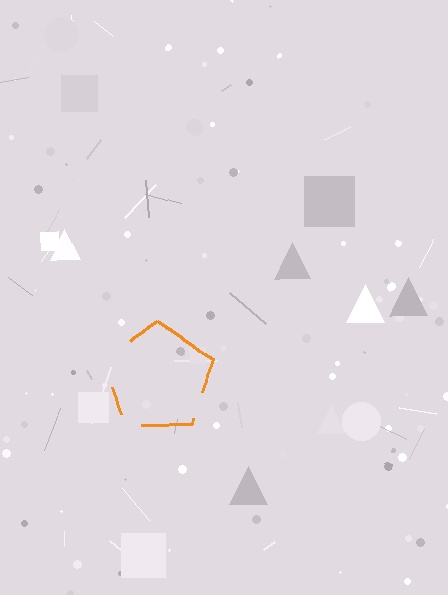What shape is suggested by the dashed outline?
The dashed outline suggests a pentagon.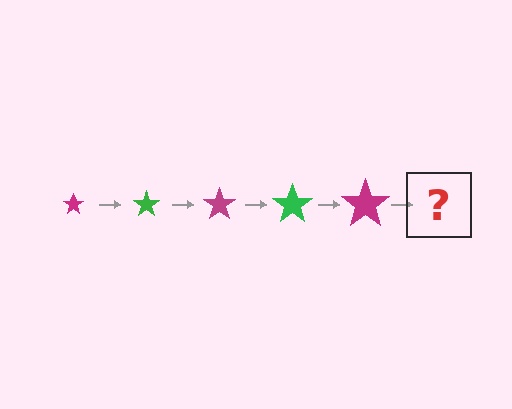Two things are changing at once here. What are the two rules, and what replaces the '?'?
The two rules are that the star grows larger each step and the color cycles through magenta and green. The '?' should be a green star, larger than the previous one.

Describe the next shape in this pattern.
It should be a green star, larger than the previous one.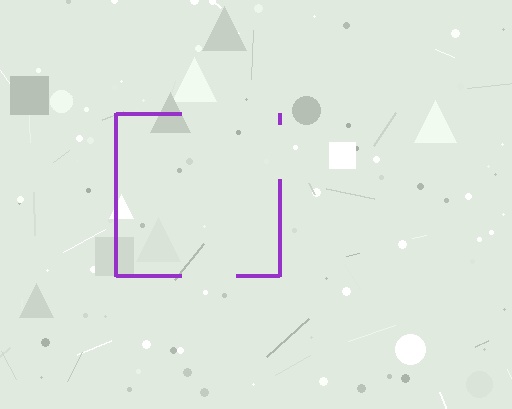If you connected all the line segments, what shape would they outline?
They would outline a square.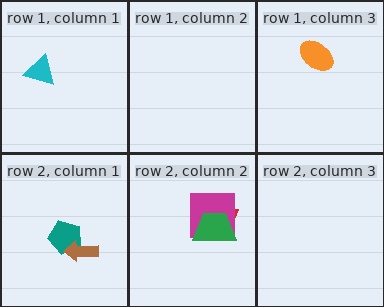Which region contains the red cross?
The row 2, column 2 region.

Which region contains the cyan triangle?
The row 1, column 1 region.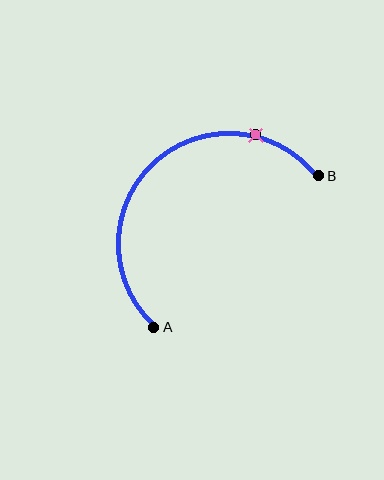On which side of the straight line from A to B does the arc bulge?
The arc bulges above and to the left of the straight line connecting A and B.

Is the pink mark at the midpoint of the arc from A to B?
No. The pink mark lies on the arc but is closer to endpoint B. The arc midpoint would be at the point on the curve equidistant along the arc from both A and B.